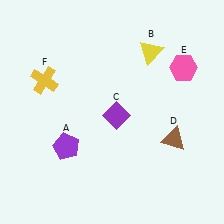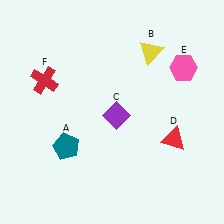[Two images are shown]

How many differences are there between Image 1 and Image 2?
There are 3 differences between the two images.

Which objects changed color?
A changed from purple to teal. D changed from brown to red. F changed from yellow to red.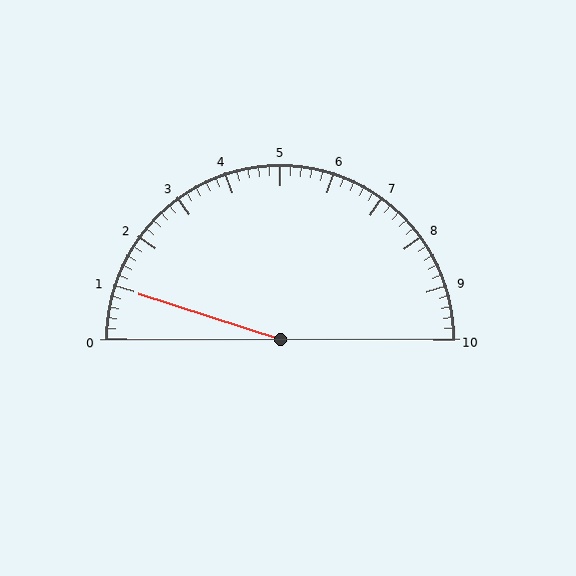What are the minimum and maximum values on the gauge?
The gauge ranges from 0 to 10.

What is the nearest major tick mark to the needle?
The nearest major tick mark is 1.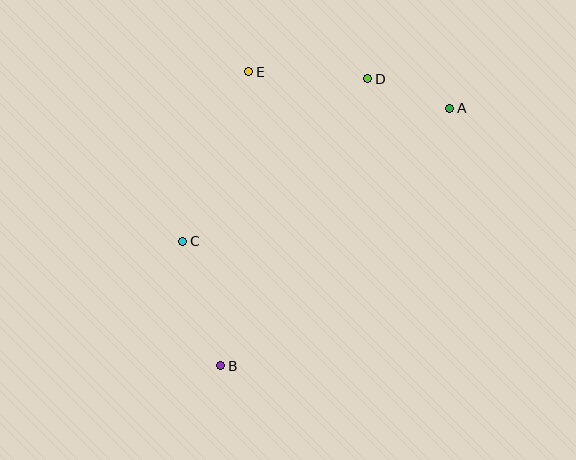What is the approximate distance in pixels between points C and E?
The distance between C and E is approximately 182 pixels.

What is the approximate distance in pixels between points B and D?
The distance between B and D is approximately 322 pixels.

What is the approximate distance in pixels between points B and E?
The distance between B and E is approximately 295 pixels.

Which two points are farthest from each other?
Points A and B are farthest from each other.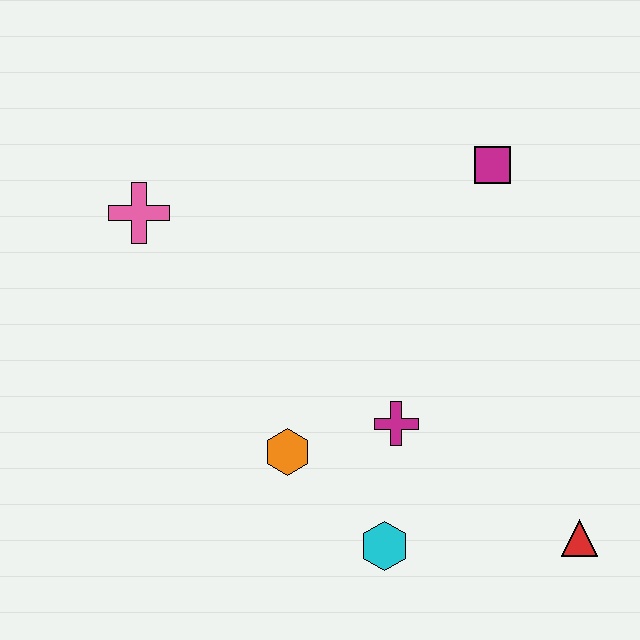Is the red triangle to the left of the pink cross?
No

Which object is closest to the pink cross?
The orange hexagon is closest to the pink cross.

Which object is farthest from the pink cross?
The red triangle is farthest from the pink cross.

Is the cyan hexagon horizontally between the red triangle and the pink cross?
Yes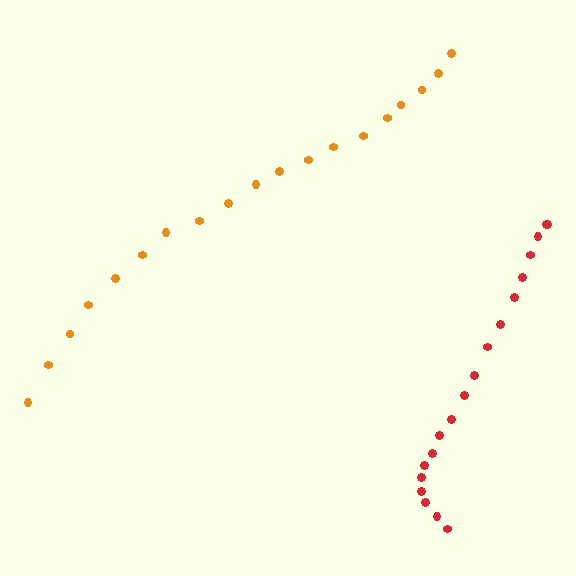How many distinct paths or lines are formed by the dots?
There are 2 distinct paths.